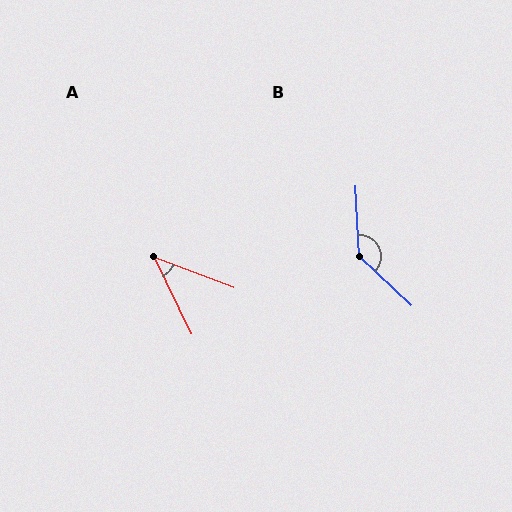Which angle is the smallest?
A, at approximately 43 degrees.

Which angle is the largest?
B, at approximately 136 degrees.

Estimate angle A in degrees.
Approximately 43 degrees.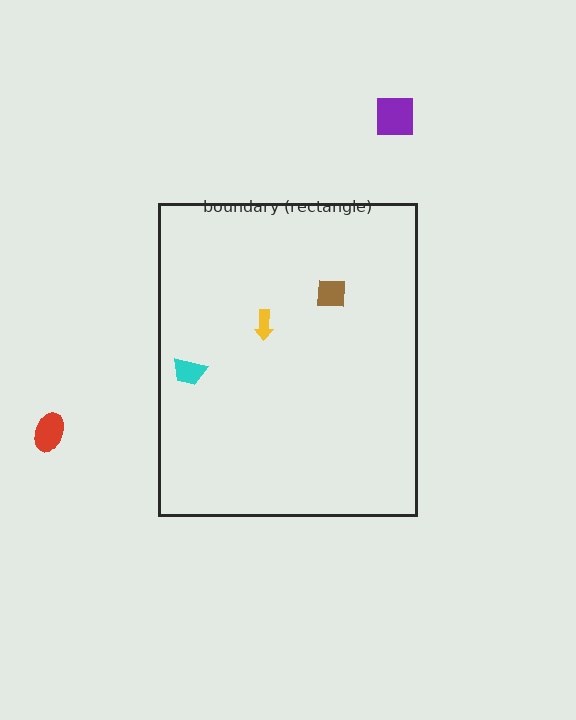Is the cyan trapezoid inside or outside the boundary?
Inside.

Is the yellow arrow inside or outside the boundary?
Inside.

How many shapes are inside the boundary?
3 inside, 2 outside.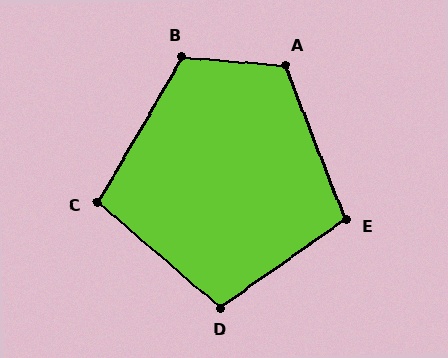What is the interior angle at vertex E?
Approximately 103 degrees (obtuse).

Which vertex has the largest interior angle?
A, at approximately 116 degrees.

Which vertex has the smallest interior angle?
C, at approximately 100 degrees.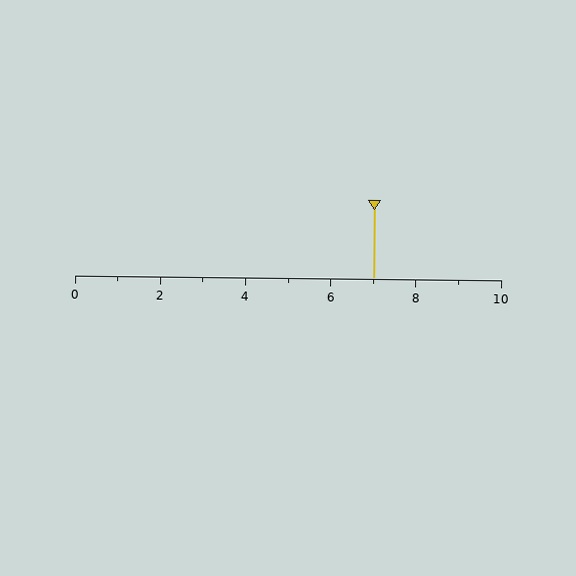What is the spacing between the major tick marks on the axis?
The major ticks are spaced 2 apart.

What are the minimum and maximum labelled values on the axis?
The axis runs from 0 to 10.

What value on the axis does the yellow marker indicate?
The marker indicates approximately 7.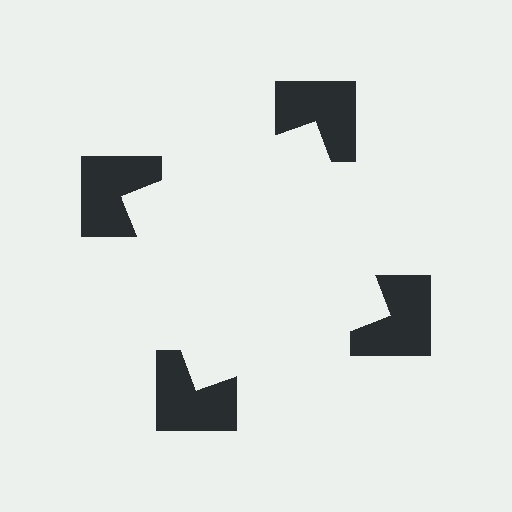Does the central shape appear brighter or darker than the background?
It typically appears slightly brighter than the background, even though no actual brightness change is drawn.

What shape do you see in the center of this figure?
An illusory square — its edges are inferred from the aligned wedge cuts in the notched squares, not physically drawn.